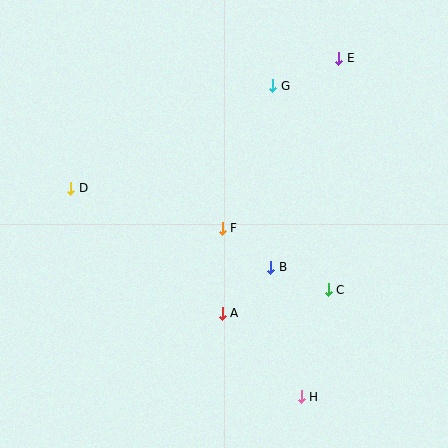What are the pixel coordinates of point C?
Point C is at (328, 290).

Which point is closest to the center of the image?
Point F at (222, 228) is closest to the center.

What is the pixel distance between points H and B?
The distance between H and B is 133 pixels.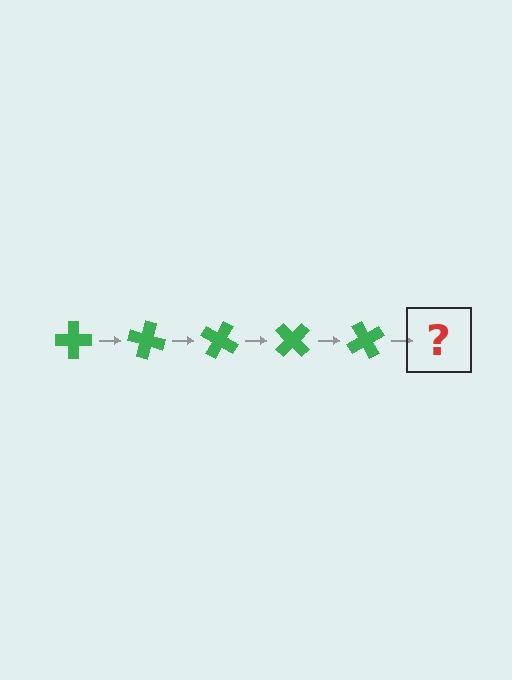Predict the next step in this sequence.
The next step is a green cross rotated 75 degrees.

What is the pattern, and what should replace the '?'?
The pattern is that the cross rotates 15 degrees each step. The '?' should be a green cross rotated 75 degrees.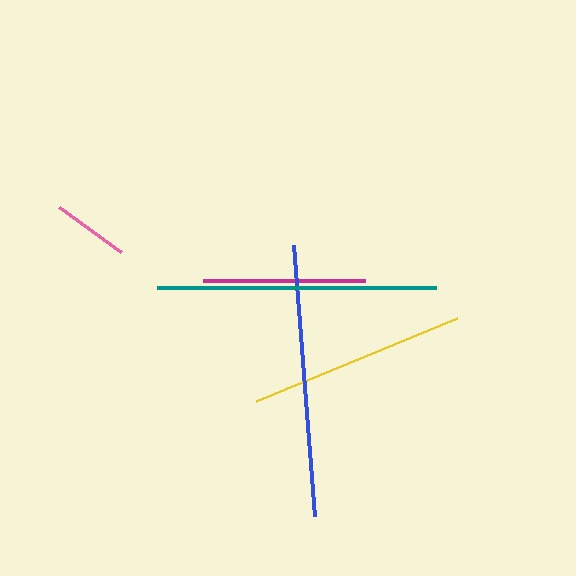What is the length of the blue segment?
The blue segment is approximately 271 pixels long.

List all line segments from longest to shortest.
From longest to shortest: teal, blue, yellow, magenta, pink.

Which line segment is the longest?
The teal line is the longest at approximately 279 pixels.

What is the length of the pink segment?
The pink segment is approximately 76 pixels long.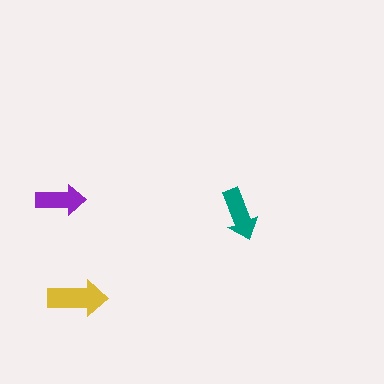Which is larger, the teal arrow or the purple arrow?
The teal one.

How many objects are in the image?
There are 3 objects in the image.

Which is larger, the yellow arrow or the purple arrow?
The yellow one.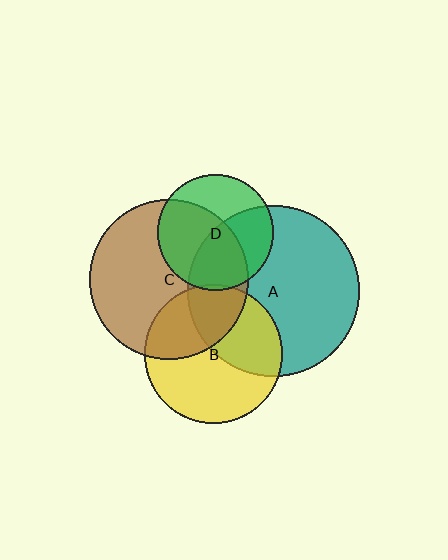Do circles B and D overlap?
Yes.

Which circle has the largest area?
Circle A (teal).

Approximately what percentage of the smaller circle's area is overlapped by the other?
Approximately 5%.